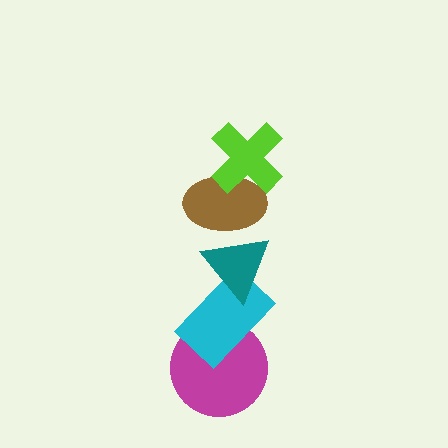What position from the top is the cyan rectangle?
The cyan rectangle is 4th from the top.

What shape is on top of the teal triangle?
The brown ellipse is on top of the teal triangle.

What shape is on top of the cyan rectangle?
The teal triangle is on top of the cyan rectangle.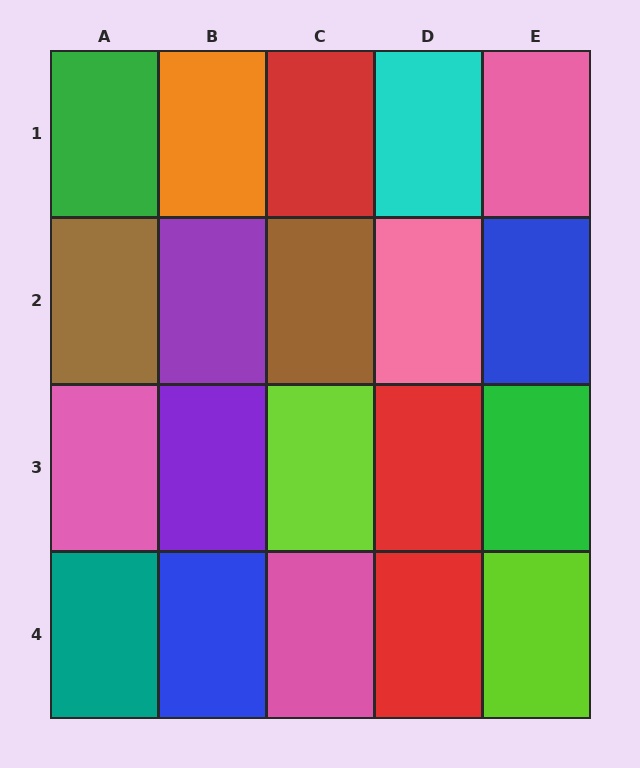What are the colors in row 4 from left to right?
Teal, blue, pink, red, lime.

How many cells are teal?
1 cell is teal.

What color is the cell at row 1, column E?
Pink.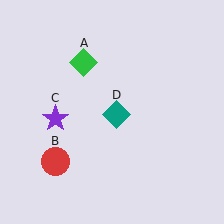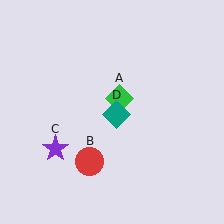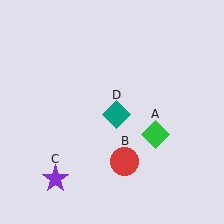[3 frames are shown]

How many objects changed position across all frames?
3 objects changed position: green diamond (object A), red circle (object B), purple star (object C).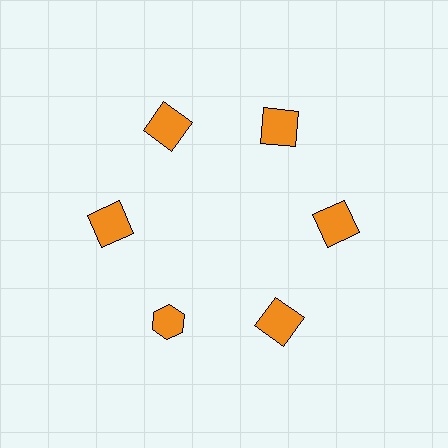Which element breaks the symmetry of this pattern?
The orange hexagon at roughly the 7 o'clock position breaks the symmetry. All other shapes are orange squares.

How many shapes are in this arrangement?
There are 6 shapes arranged in a ring pattern.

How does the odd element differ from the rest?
It has a different shape: hexagon instead of square.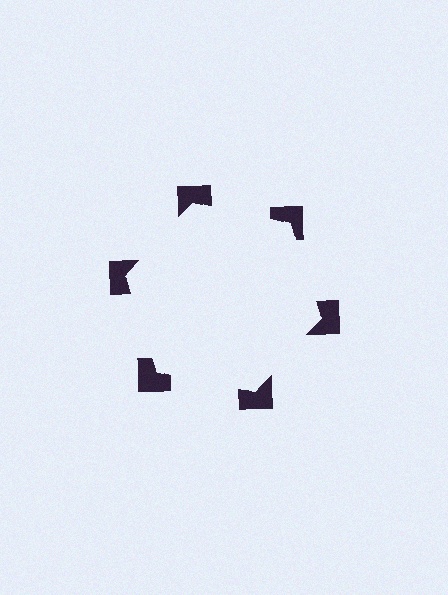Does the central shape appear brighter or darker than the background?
It typically appears slightly brighter than the background, even though no actual brightness change is drawn.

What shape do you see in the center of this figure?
An illusory hexagon — its edges are inferred from the aligned wedge cuts in the notched squares, not physically drawn.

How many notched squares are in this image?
There are 6 — one at each vertex of the illusory hexagon.